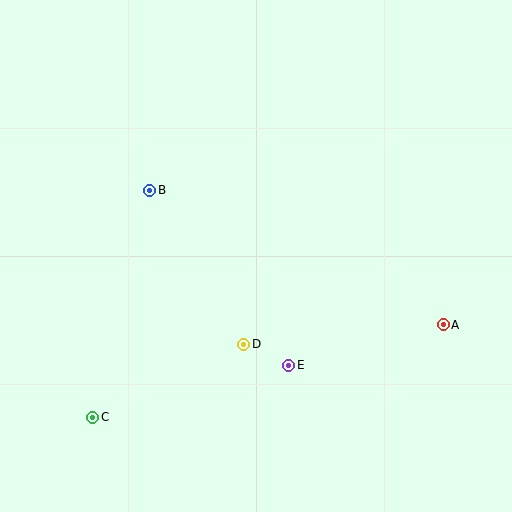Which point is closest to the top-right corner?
Point A is closest to the top-right corner.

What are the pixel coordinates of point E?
Point E is at (289, 365).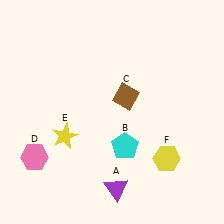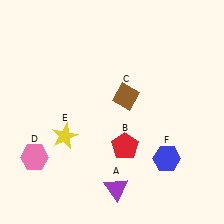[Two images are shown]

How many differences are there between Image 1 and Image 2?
There are 2 differences between the two images.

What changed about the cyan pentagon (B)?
In Image 1, B is cyan. In Image 2, it changed to red.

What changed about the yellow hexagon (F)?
In Image 1, F is yellow. In Image 2, it changed to blue.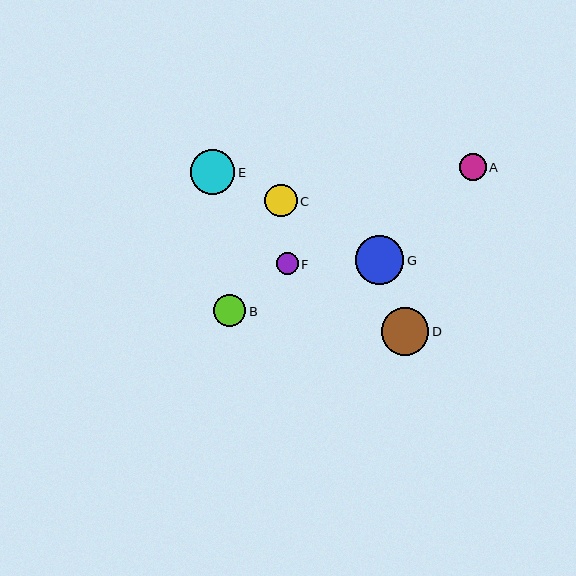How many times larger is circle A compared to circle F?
Circle A is approximately 1.2 times the size of circle F.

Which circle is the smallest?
Circle F is the smallest with a size of approximately 22 pixels.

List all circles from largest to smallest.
From largest to smallest: G, D, E, C, B, A, F.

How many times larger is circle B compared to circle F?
Circle B is approximately 1.5 times the size of circle F.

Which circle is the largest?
Circle G is the largest with a size of approximately 48 pixels.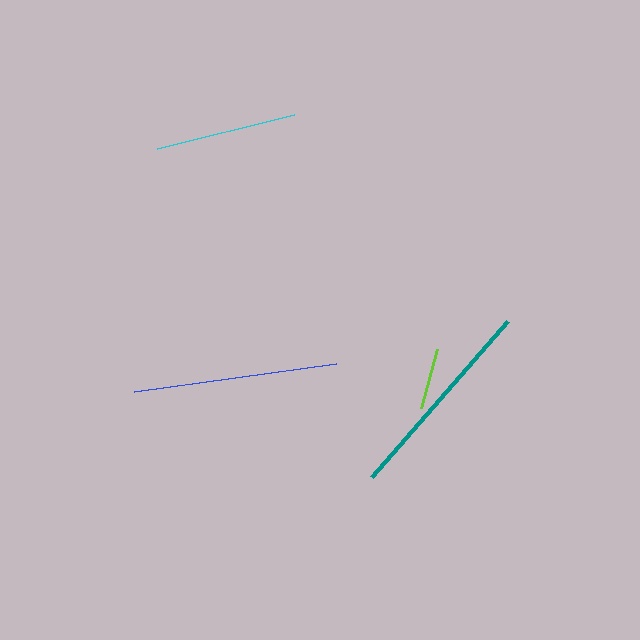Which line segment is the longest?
The teal line is the longest at approximately 207 pixels.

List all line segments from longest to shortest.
From longest to shortest: teal, blue, cyan, lime.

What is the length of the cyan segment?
The cyan segment is approximately 141 pixels long.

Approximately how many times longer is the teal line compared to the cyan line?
The teal line is approximately 1.5 times the length of the cyan line.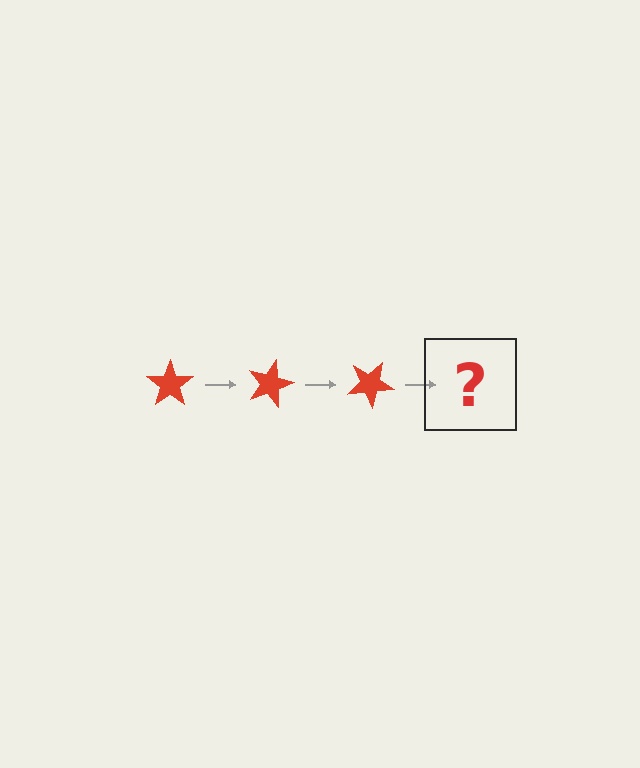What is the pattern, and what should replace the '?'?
The pattern is that the star rotates 15 degrees each step. The '?' should be a red star rotated 45 degrees.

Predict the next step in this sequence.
The next step is a red star rotated 45 degrees.